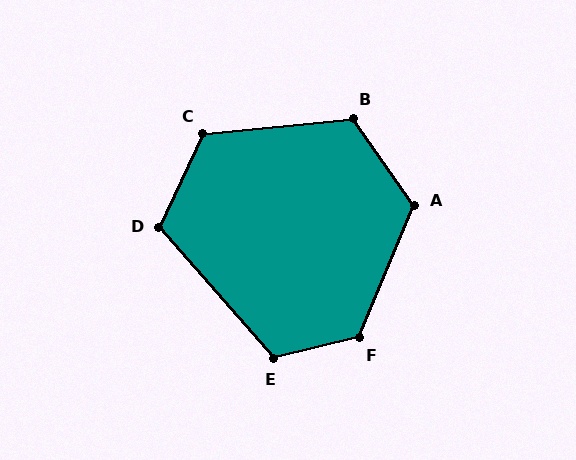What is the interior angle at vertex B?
Approximately 120 degrees (obtuse).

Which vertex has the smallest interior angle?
D, at approximately 114 degrees.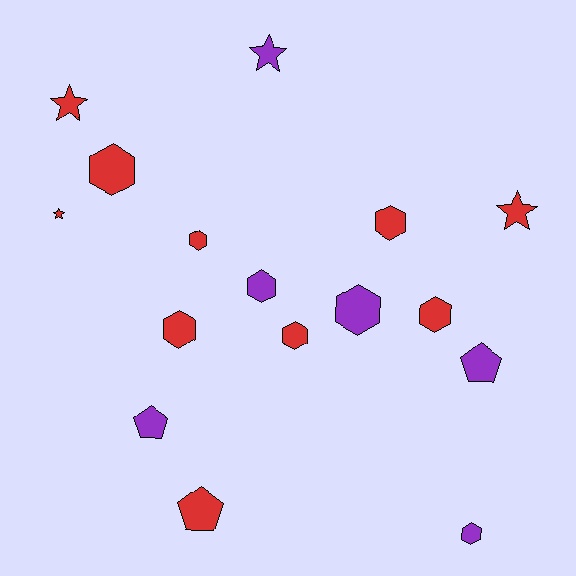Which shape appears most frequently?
Hexagon, with 9 objects.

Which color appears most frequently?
Red, with 10 objects.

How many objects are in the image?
There are 16 objects.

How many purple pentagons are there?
There are 2 purple pentagons.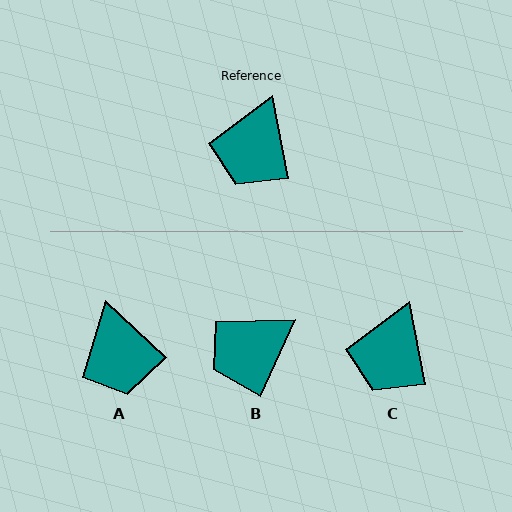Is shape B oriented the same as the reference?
No, it is off by about 36 degrees.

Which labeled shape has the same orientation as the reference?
C.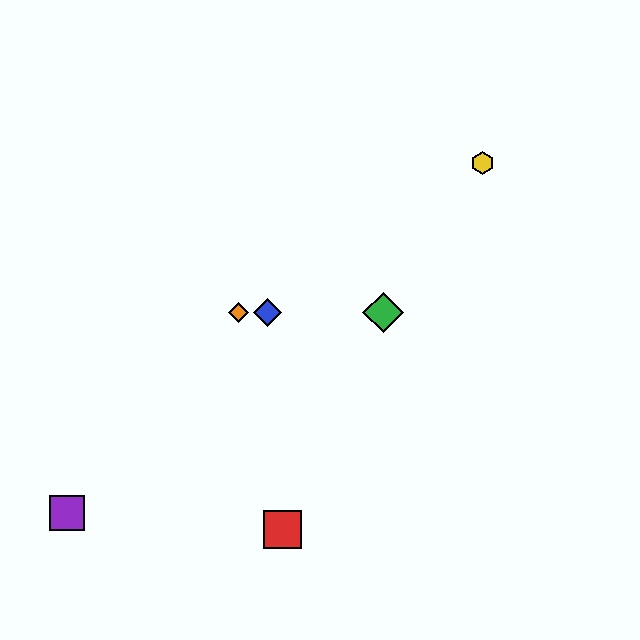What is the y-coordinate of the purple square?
The purple square is at y≈513.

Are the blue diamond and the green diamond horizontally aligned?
Yes, both are at y≈313.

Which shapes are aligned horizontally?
The blue diamond, the green diamond, the orange diamond are aligned horizontally.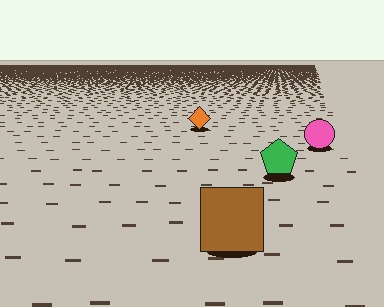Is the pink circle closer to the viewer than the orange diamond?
Yes. The pink circle is closer — you can tell from the texture gradient: the ground texture is coarser near it.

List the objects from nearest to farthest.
From nearest to farthest: the brown square, the green pentagon, the pink circle, the orange diamond.